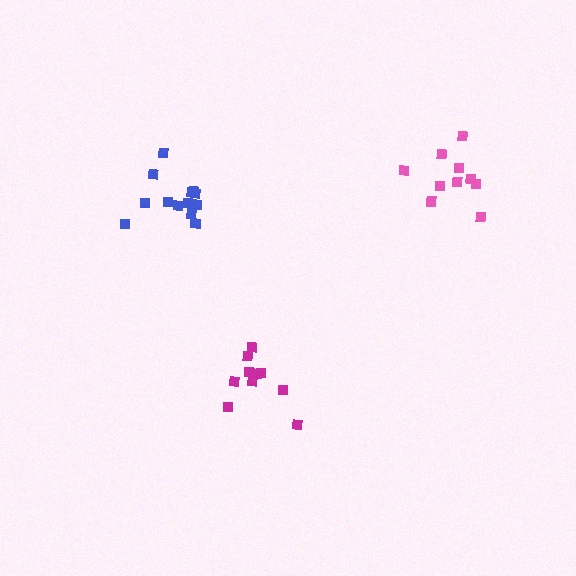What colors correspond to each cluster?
The clusters are colored: magenta, pink, blue.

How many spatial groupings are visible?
There are 3 spatial groupings.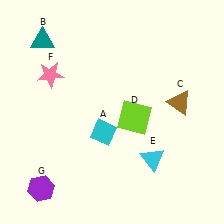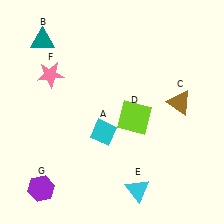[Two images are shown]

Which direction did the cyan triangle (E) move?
The cyan triangle (E) moved down.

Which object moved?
The cyan triangle (E) moved down.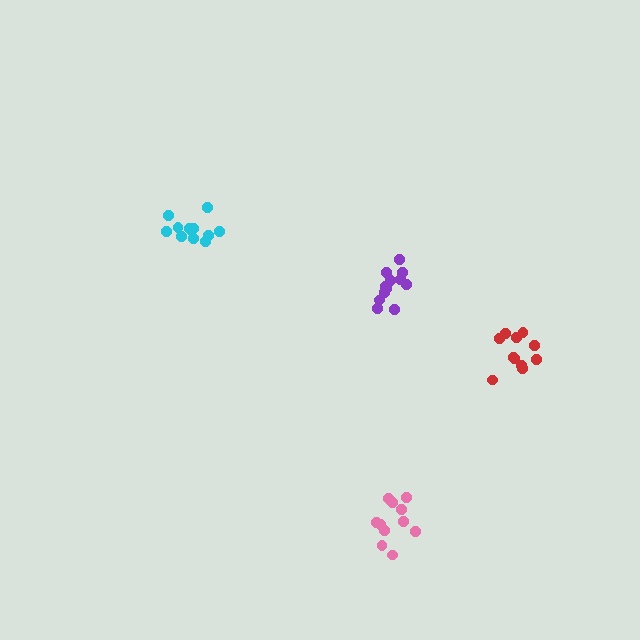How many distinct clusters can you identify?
There are 4 distinct clusters.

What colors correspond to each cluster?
The clusters are colored: pink, cyan, red, purple.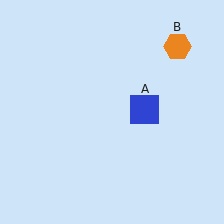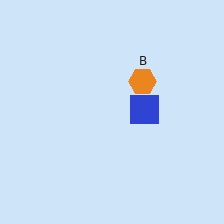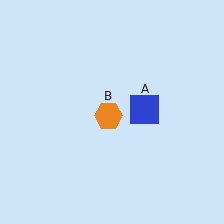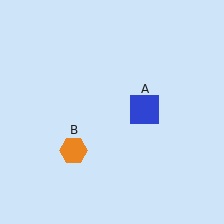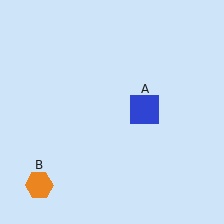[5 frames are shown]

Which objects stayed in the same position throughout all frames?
Blue square (object A) remained stationary.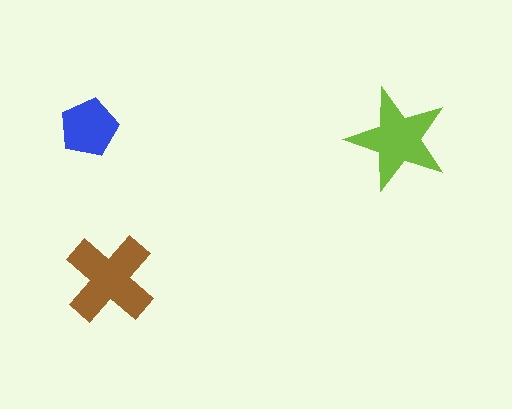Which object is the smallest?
The blue pentagon.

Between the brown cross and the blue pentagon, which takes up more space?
The brown cross.